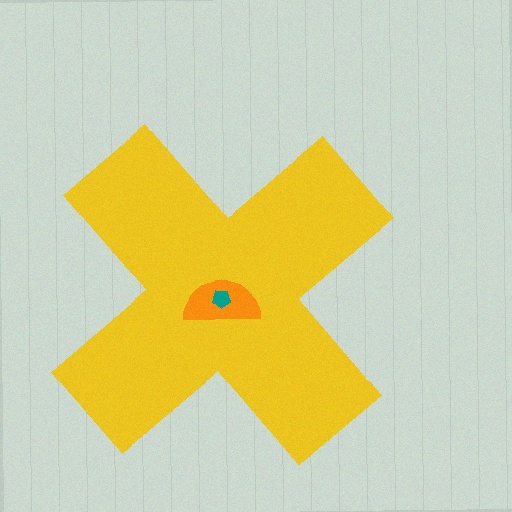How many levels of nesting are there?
3.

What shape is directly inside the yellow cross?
The orange semicircle.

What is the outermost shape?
The yellow cross.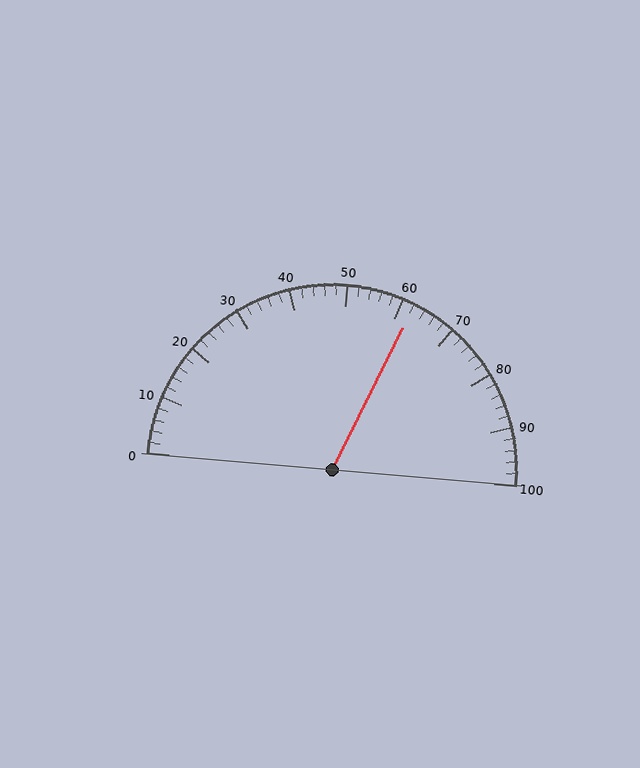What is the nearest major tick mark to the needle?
The nearest major tick mark is 60.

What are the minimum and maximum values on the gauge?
The gauge ranges from 0 to 100.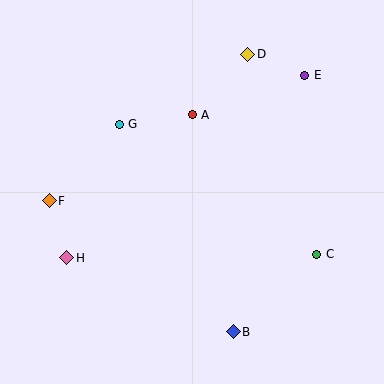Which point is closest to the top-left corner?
Point G is closest to the top-left corner.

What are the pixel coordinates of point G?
Point G is at (119, 124).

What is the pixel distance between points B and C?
The distance between B and C is 114 pixels.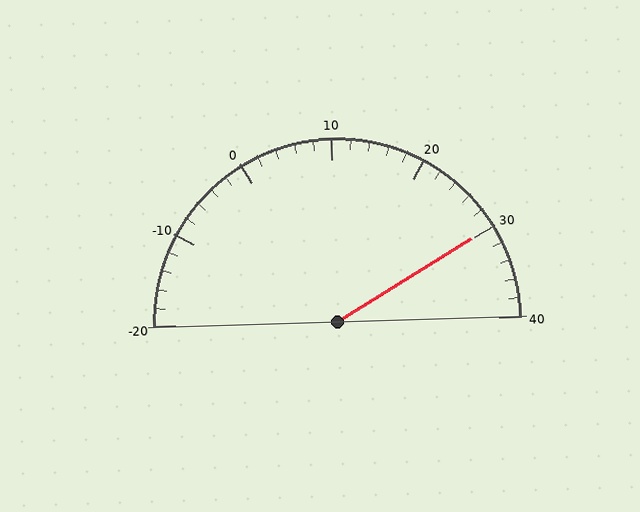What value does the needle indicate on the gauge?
The needle indicates approximately 30.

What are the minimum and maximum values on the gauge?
The gauge ranges from -20 to 40.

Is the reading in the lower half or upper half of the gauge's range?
The reading is in the upper half of the range (-20 to 40).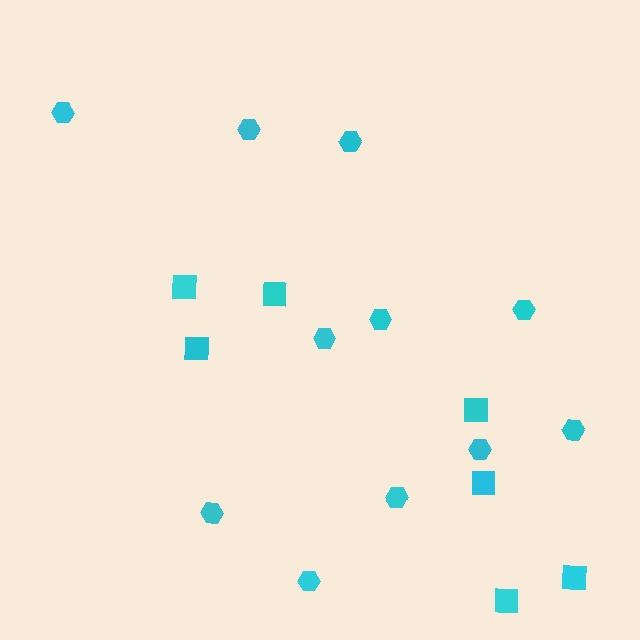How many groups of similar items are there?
There are 2 groups: one group of squares (7) and one group of hexagons (11).